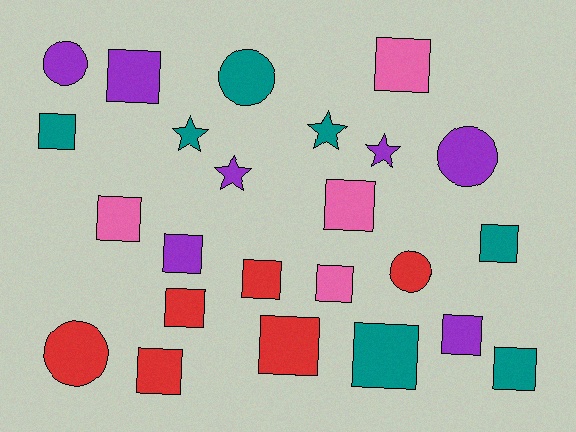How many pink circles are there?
There are no pink circles.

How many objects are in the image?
There are 24 objects.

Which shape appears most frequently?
Square, with 15 objects.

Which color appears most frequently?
Teal, with 7 objects.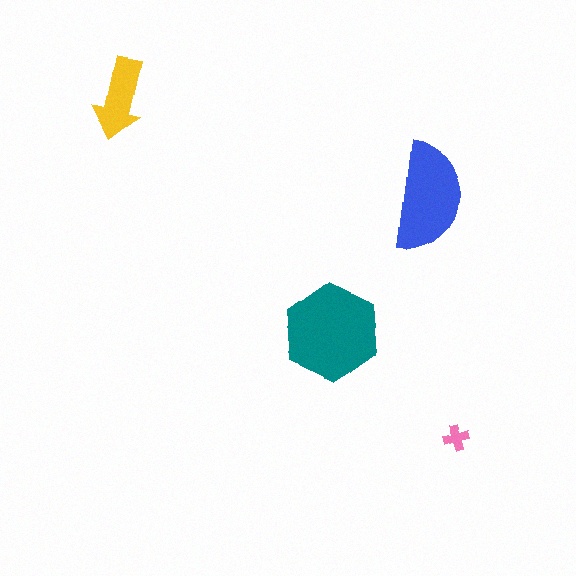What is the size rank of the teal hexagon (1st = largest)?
1st.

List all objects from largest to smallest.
The teal hexagon, the blue semicircle, the yellow arrow, the pink cross.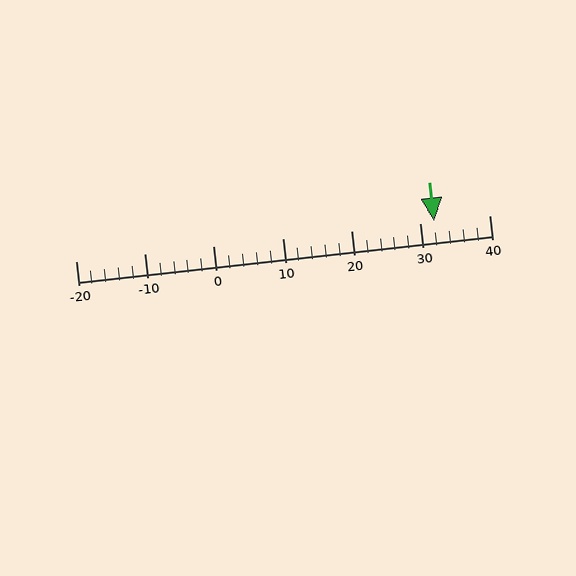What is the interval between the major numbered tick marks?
The major tick marks are spaced 10 units apart.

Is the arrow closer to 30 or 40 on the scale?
The arrow is closer to 30.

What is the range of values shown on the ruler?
The ruler shows values from -20 to 40.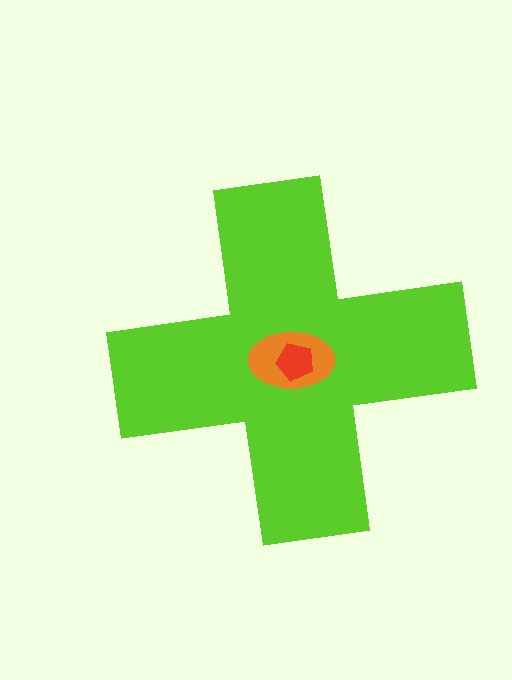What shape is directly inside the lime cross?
The orange ellipse.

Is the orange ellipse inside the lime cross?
Yes.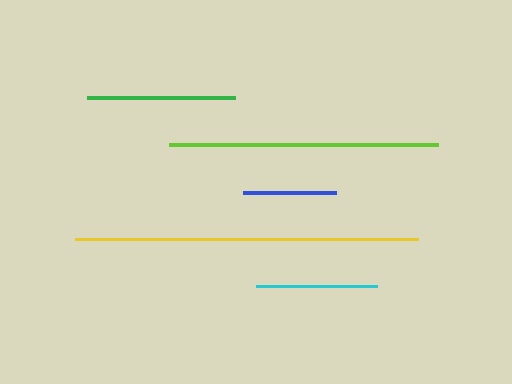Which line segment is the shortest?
The blue line is the shortest at approximately 94 pixels.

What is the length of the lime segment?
The lime segment is approximately 269 pixels long.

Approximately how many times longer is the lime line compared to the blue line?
The lime line is approximately 2.9 times the length of the blue line.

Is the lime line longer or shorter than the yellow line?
The yellow line is longer than the lime line.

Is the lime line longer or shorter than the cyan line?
The lime line is longer than the cyan line.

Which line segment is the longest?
The yellow line is the longest at approximately 343 pixels.